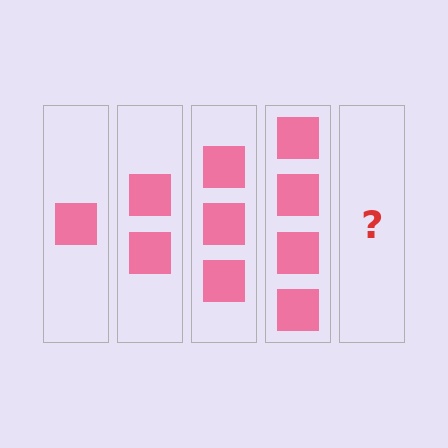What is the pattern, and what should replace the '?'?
The pattern is that each step adds one more square. The '?' should be 5 squares.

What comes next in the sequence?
The next element should be 5 squares.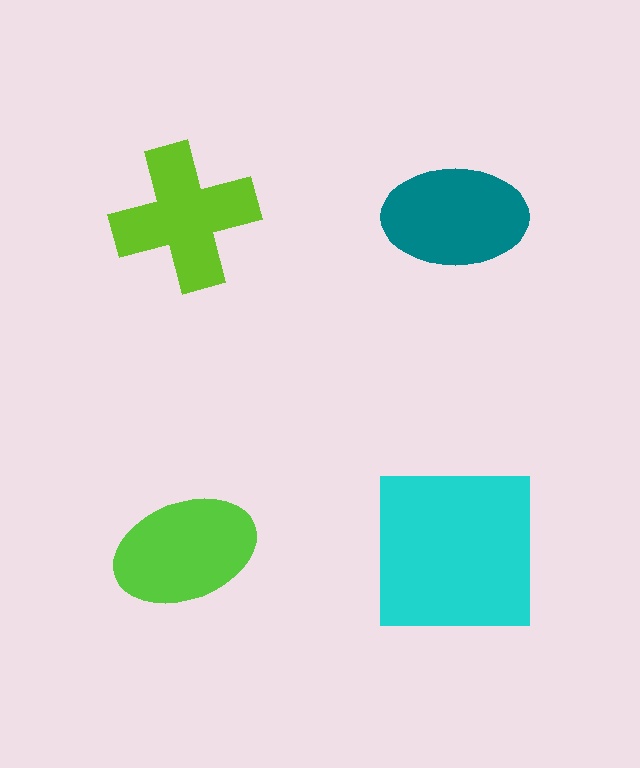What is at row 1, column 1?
A lime cross.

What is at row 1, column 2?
A teal ellipse.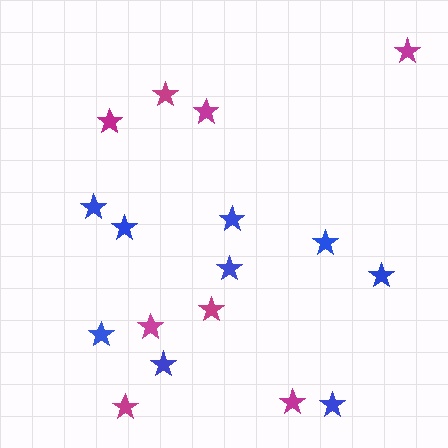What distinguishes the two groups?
There are 2 groups: one group of blue stars (9) and one group of magenta stars (8).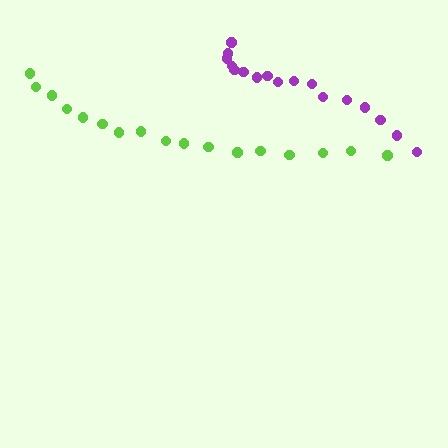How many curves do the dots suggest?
There are 2 distinct paths.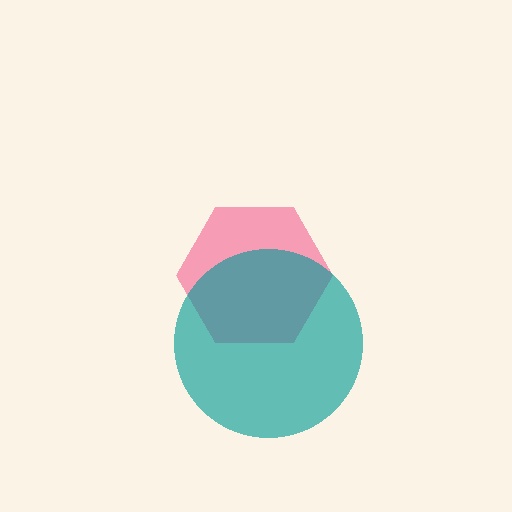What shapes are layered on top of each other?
The layered shapes are: a pink hexagon, a teal circle.